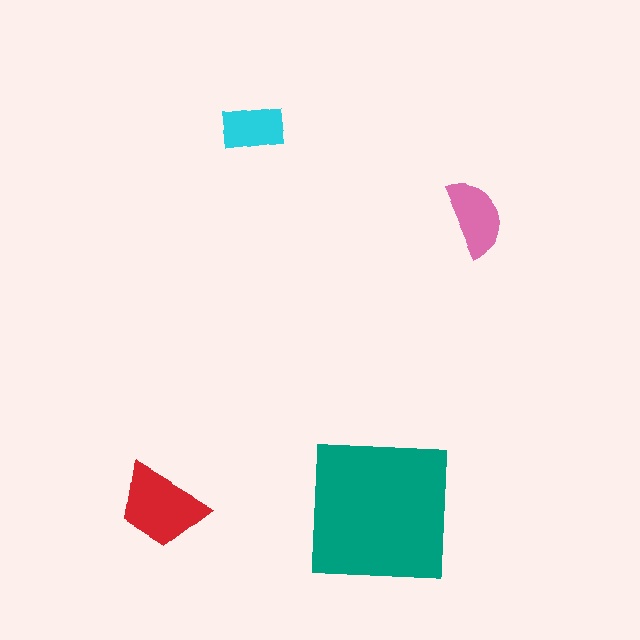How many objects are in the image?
There are 4 objects in the image.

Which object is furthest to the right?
The pink semicircle is rightmost.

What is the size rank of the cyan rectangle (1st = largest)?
4th.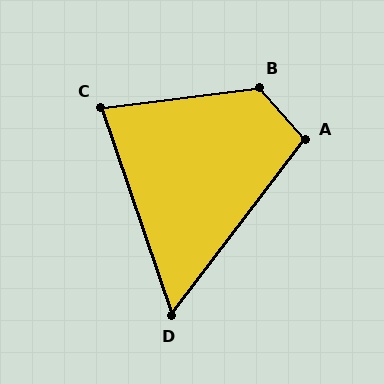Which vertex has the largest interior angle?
B, at approximately 124 degrees.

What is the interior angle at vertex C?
Approximately 78 degrees (acute).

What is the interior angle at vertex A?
Approximately 102 degrees (obtuse).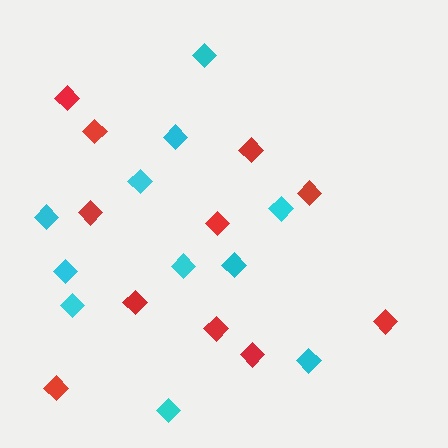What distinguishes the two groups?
There are 2 groups: one group of red diamonds (11) and one group of cyan diamonds (11).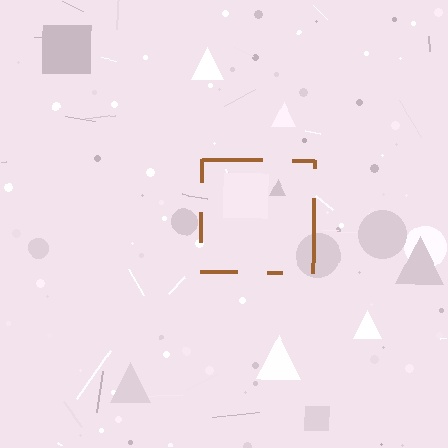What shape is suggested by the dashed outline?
The dashed outline suggests a square.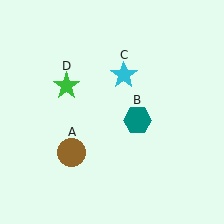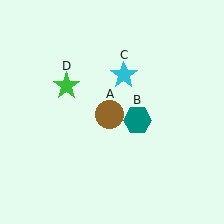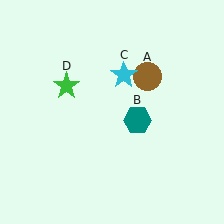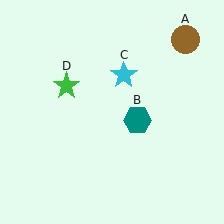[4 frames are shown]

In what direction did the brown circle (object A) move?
The brown circle (object A) moved up and to the right.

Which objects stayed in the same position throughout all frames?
Teal hexagon (object B) and cyan star (object C) and green star (object D) remained stationary.